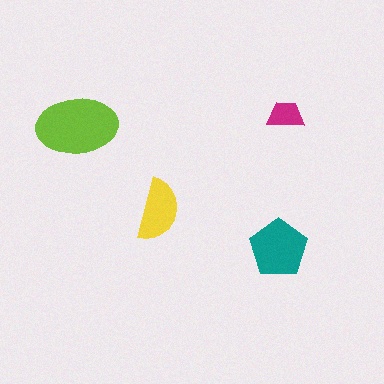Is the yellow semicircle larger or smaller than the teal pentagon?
Smaller.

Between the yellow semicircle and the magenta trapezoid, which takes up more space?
The yellow semicircle.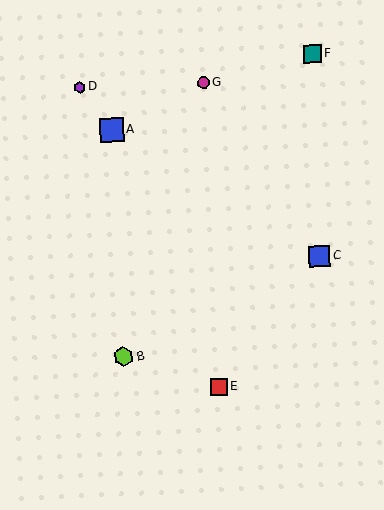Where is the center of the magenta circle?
The center of the magenta circle is at (204, 83).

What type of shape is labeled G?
Shape G is a magenta circle.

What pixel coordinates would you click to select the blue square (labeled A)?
Click at (112, 130) to select the blue square A.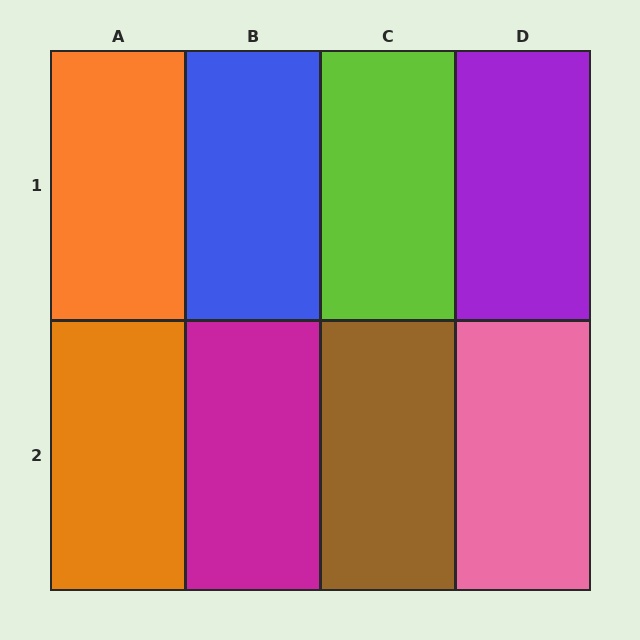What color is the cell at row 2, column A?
Orange.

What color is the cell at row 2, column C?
Brown.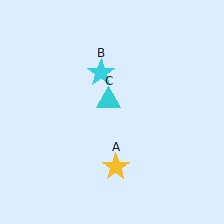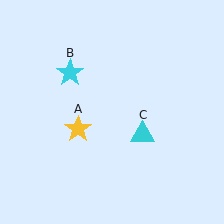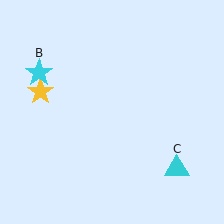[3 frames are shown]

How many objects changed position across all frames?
3 objects changed position: yellow star (object A), cyan star (object B), cyan triangle (object C).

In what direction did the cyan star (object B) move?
The cyan star (object B) moved left.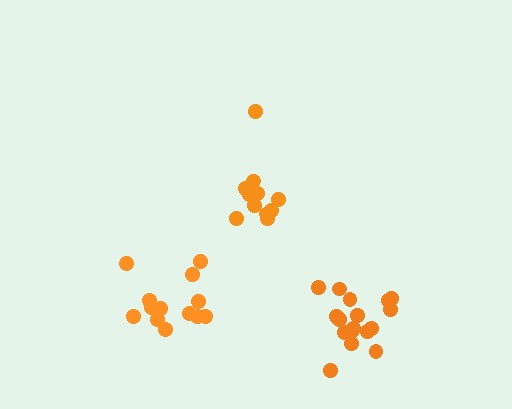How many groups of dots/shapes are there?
There are 3 groups.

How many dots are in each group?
Group 1: 13 dots, Group 2: 11 dots, Group 3: 17 dots (41 total).